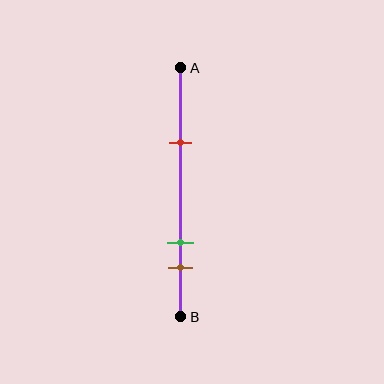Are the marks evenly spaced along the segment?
No, the marks are not evenly spaced.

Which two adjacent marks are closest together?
The green and brown marks are the closest adjacent pair.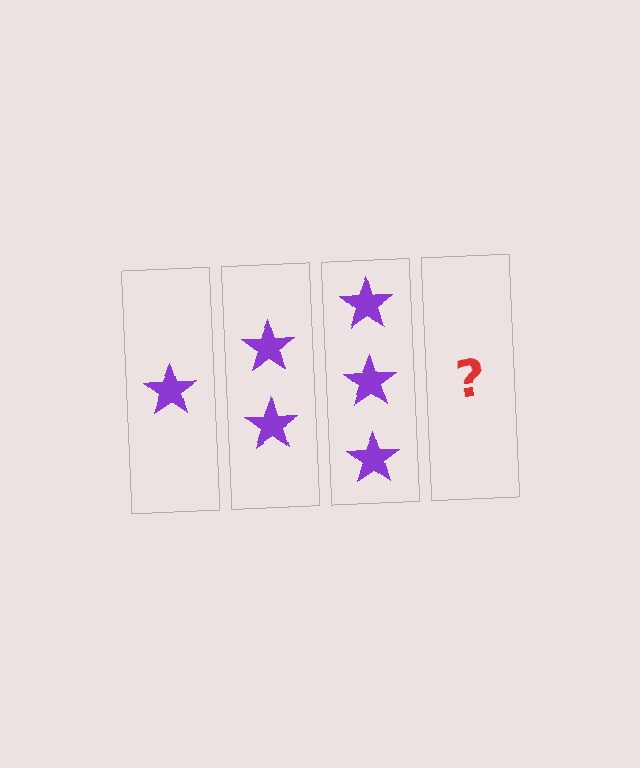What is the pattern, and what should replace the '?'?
The pattern is that each step adds one more star. The '?' should be 4 stars.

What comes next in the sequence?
The next element should be 4 stars.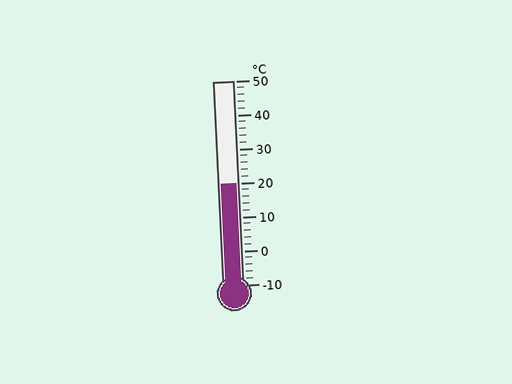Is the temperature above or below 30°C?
The temperature is below 30°C.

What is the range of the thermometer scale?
The thermometer scale ranges from -10°C to 50°C.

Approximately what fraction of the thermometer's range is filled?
The thermometer is filled to approximately 50% of its range.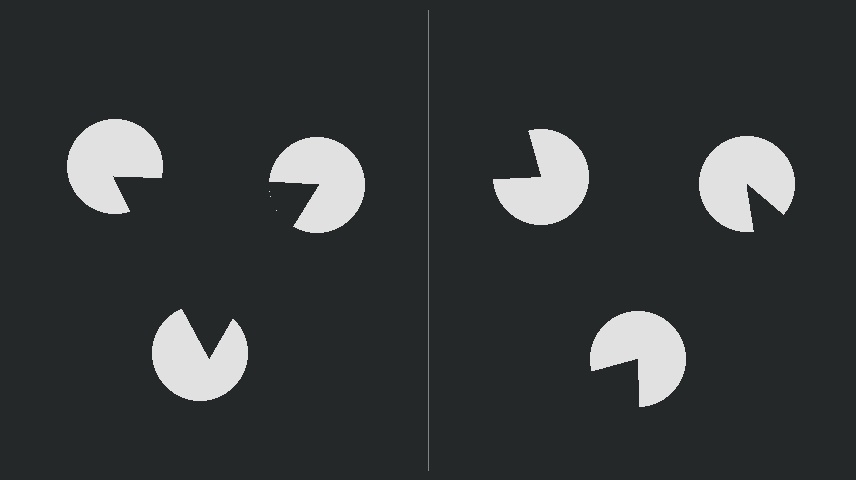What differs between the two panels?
The pac-man discs are positioned identically on both sides; only the wedge orientations differ. On the left they align to a triangle; on the right they are misaligned.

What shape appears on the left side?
An illusory triangle.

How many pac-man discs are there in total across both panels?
6 — 3 on each side.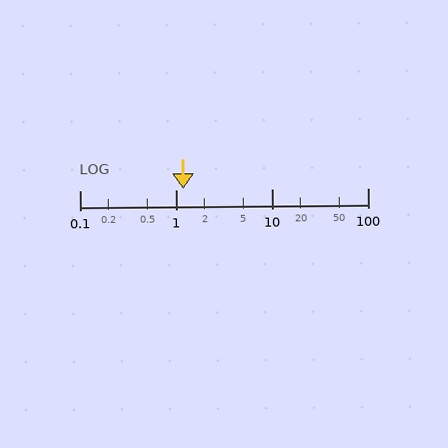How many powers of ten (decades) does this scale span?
The scale spans 3 decades, from 0.1 to 100.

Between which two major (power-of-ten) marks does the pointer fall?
The pointer is between 1 and 10.